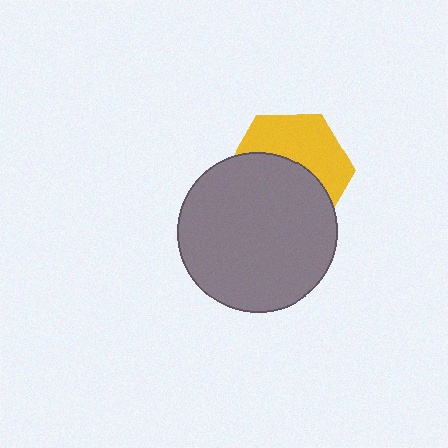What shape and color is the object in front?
The object in front is a gray circle.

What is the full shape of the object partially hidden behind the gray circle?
The partially hidden object is a yellow hexagon.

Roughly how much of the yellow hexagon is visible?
About half of it is visible (roughly 45%).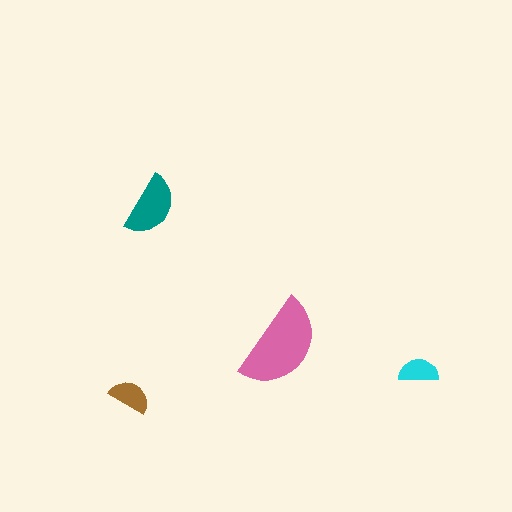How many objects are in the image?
There are 4 objects in the image.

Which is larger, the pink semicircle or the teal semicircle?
The pink one.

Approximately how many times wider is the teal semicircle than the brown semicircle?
About 1.5 times wider.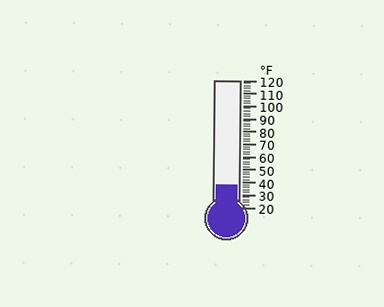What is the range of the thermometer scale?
The thermometer scale ranges from 20°F to 120°F.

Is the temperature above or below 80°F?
The temperature is below 80°F.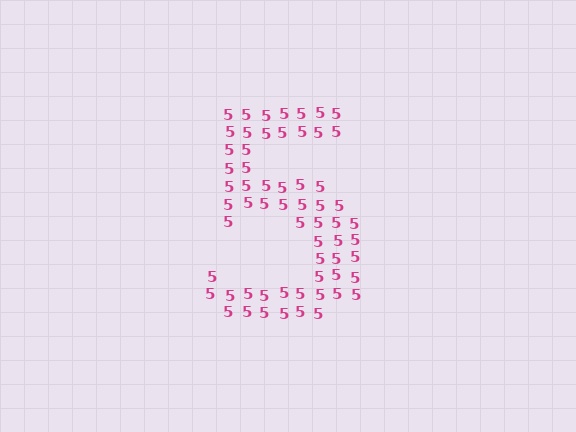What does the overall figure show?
The overall figure shows the digit 5.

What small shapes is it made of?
It is made of small digit 5's.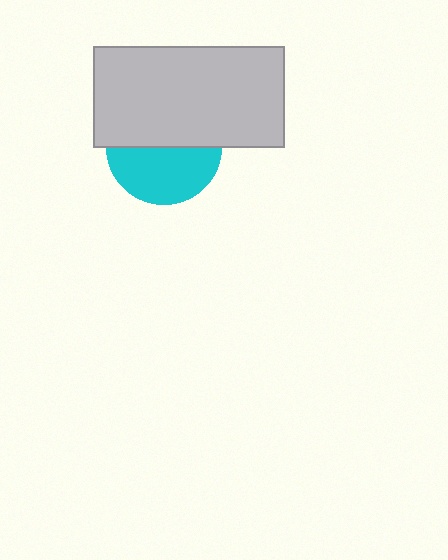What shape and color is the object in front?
The object in front is a light gray rectangle.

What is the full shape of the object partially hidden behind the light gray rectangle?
The partially hidden object is a cyan circle.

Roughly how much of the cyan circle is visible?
About half of it is visible (roughly 50%).